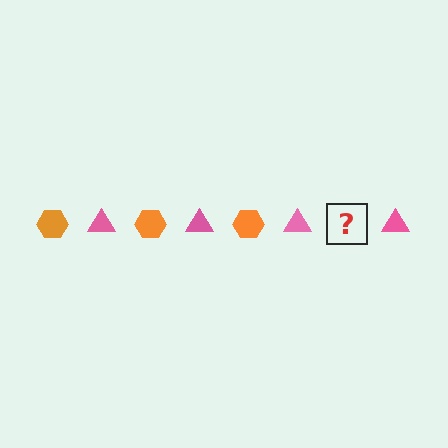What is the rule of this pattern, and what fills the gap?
The rule is that the pattern alternates between orange hexagon and pink triangle. The gap should be filled with an orange hexagon.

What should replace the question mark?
The question mark should be replaced with an orange hexagon.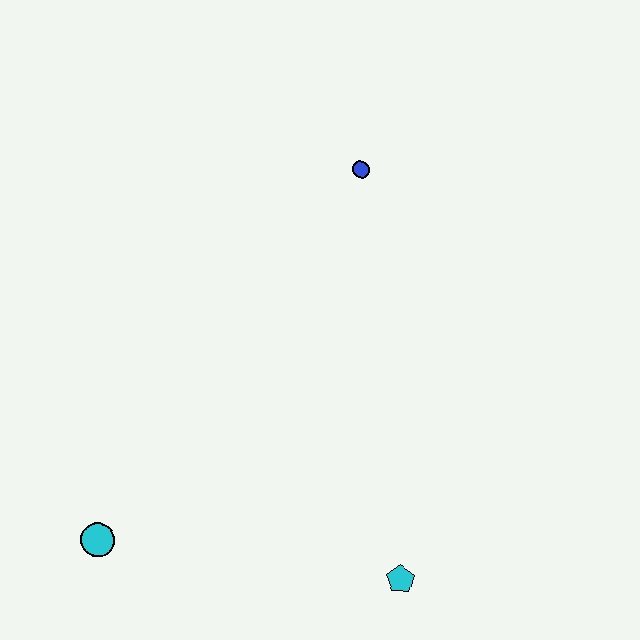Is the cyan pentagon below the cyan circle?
Yes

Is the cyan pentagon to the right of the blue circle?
Yes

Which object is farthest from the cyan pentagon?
The blue circle is farthest from the cyan pentagon.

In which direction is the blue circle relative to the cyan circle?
The blue circle is above the cyan circle.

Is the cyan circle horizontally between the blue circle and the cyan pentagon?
No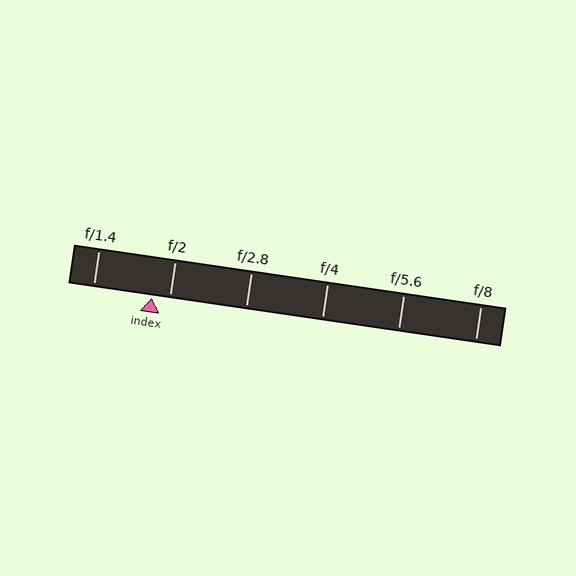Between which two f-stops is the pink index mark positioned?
The index mark is between f/1.4 and f/2.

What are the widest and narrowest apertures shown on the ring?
The widest aperture shown is f/1.4 and the narrowest is f/8.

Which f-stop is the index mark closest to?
The index mark is closest to f/2.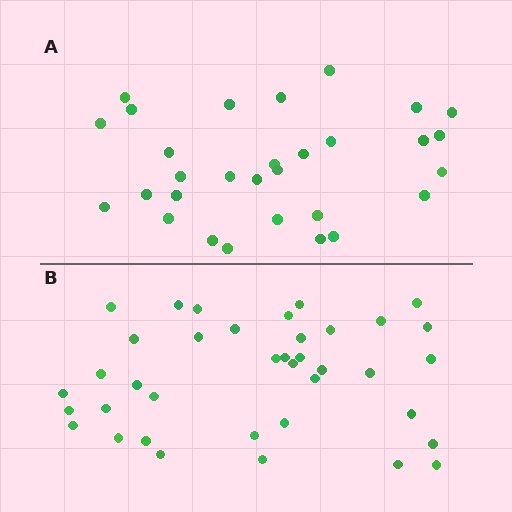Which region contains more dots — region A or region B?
Region B (the bottom region) has more dots.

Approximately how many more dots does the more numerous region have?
Region B has roughly 8 or so more dots than region A.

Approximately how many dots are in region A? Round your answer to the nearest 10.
About 30 dots.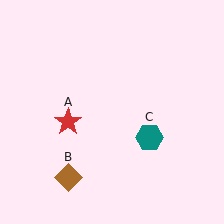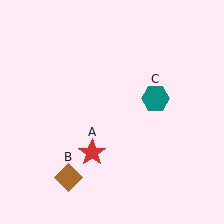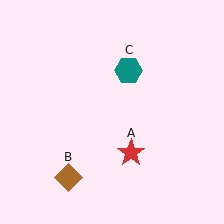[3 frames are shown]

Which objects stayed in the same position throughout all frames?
Brown diamond (object B) remained stationary.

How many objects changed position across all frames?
2 objects changed position: red star (object A), teal hexagon (object C).